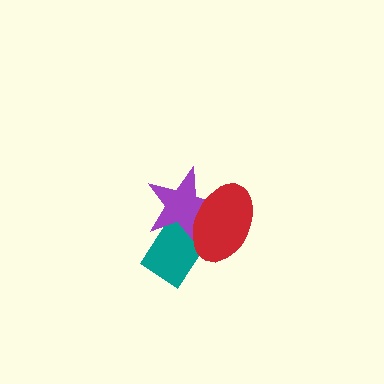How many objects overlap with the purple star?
2 objects overlap with the purple star.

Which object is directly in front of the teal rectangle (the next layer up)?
The purple star is directly in front of the teal rectangle.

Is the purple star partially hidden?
Yes, it is partially covered by another shape.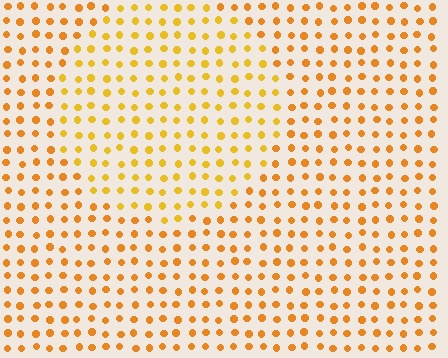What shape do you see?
I see a circle.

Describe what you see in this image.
The image is filled with small orange elements in a uniform arrangement. A circle-shaped region is visible where the elements are tinted to a slightly different hue, forming a subtle color boundary.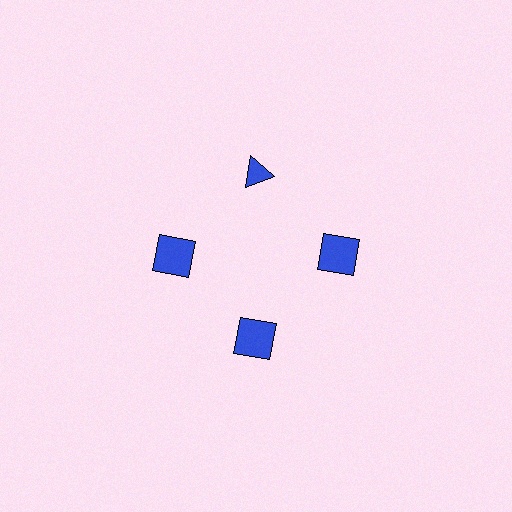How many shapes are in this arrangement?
There are 4 shapes arranged in a ring pattern.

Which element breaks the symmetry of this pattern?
The blue triangle at roughly the 12 o'clock position breaks the symmetry. All other shapes are blue squares.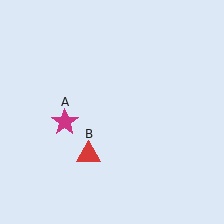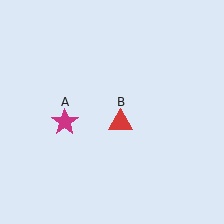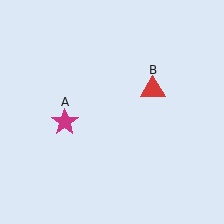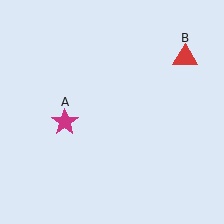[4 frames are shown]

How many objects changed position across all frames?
1 object changed position: red triangle (object B).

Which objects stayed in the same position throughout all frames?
Magenta star (object A) remained stationary.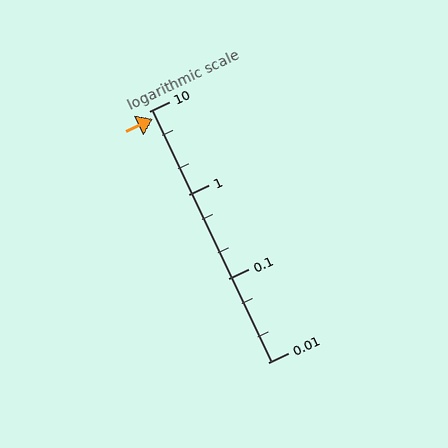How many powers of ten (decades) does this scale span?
The scale spans 3 decades, from 0.01 to 10.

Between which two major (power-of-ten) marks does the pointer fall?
The pointer is between 1 and 10.